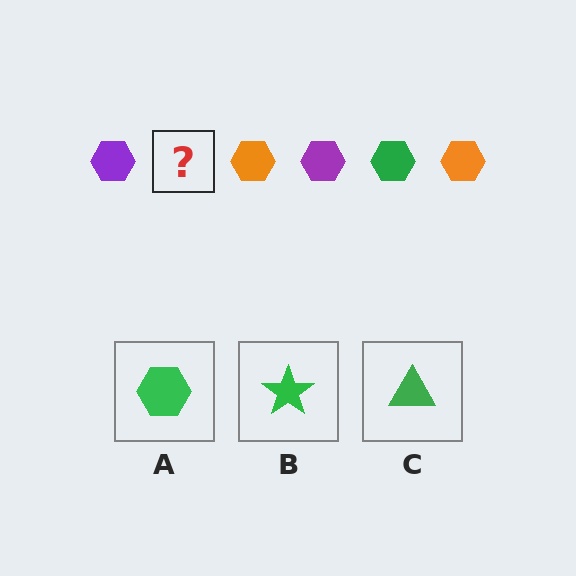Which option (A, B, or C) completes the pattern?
A.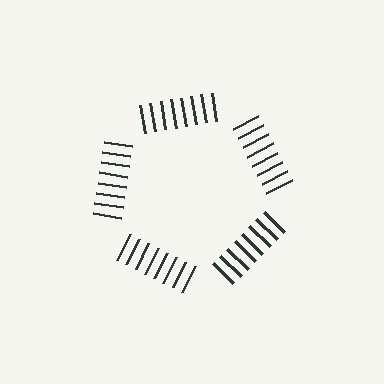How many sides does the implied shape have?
5 sides — the line-ends trace a pentagon.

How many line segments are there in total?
40 — 8 along each of the 5 edges.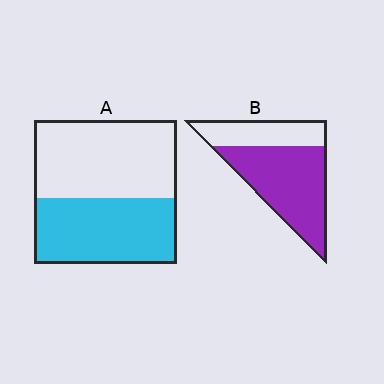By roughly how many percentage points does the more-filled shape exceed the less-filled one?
By roughly 20 percentage points (B over A).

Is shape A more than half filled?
No.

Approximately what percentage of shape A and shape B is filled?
A is approximately 45% and B is approximately 65%.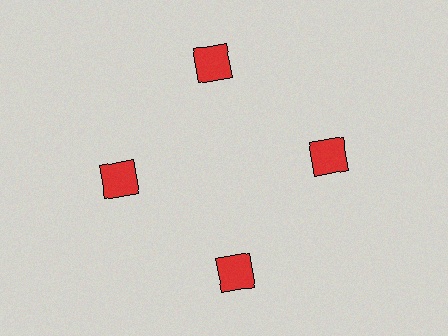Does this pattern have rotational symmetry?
Yes, this pattern has 4-fold rotational symmetry. It looks the same after rotating 90 degrees around the center.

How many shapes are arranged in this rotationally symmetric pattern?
There are 4 shapes, arranged in 4 groups of 1.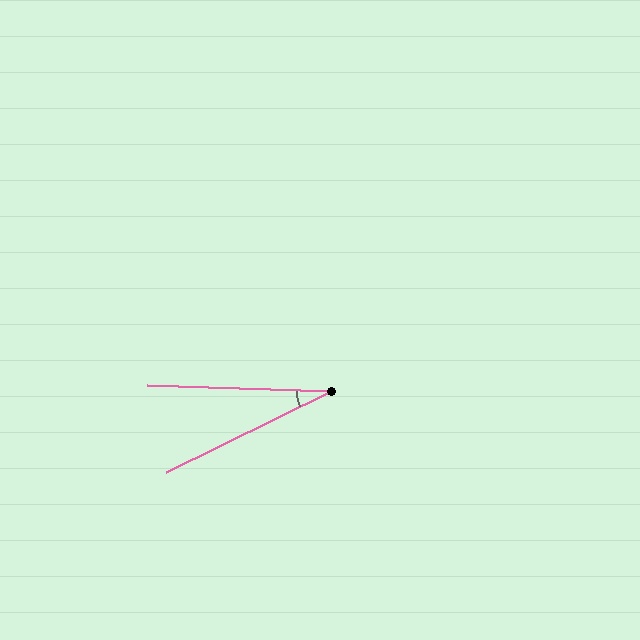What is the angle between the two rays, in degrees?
Approximately 28 degrees.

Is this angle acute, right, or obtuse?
It is acute.